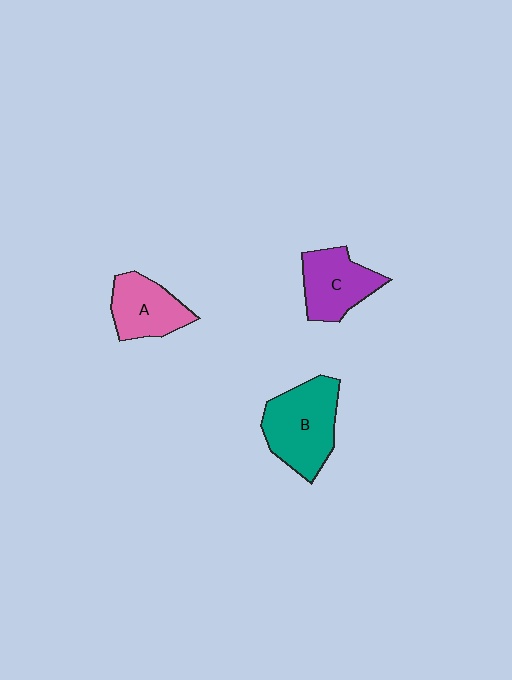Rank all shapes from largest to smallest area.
From largest to smallest: B (teal), C (purple), A (pink).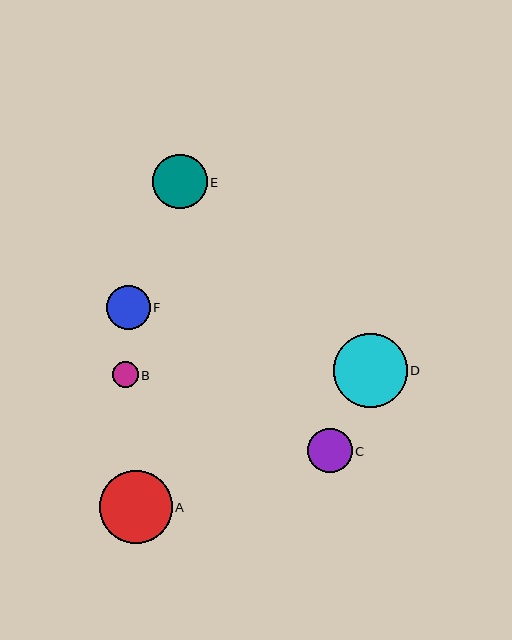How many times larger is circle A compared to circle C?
Circle A is approximately 1.6 times the size of circle C.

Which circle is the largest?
Circle D is the largest with a size of approximately 74 pixels.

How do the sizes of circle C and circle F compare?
Circle C and circle F are approximately the same size.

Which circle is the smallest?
Circle B is the smallest with a size of approximately 26 pixels.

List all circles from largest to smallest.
From largest to smallest: D, A, E, C, F, B.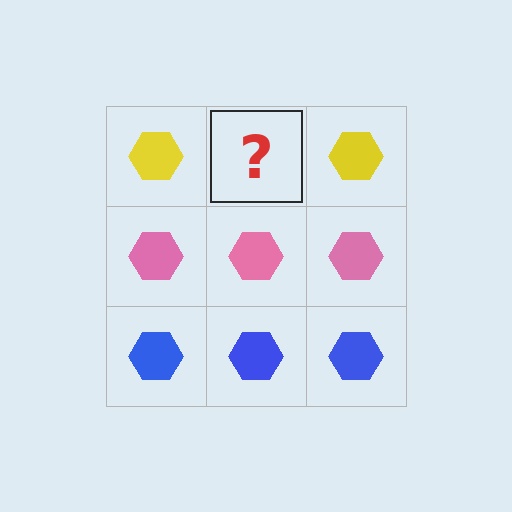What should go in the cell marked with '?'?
The missing cell should contain a yellow hexagon.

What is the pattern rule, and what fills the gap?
The rule is that each row has a consistent color. The gap should be filled with a yellow hexagon.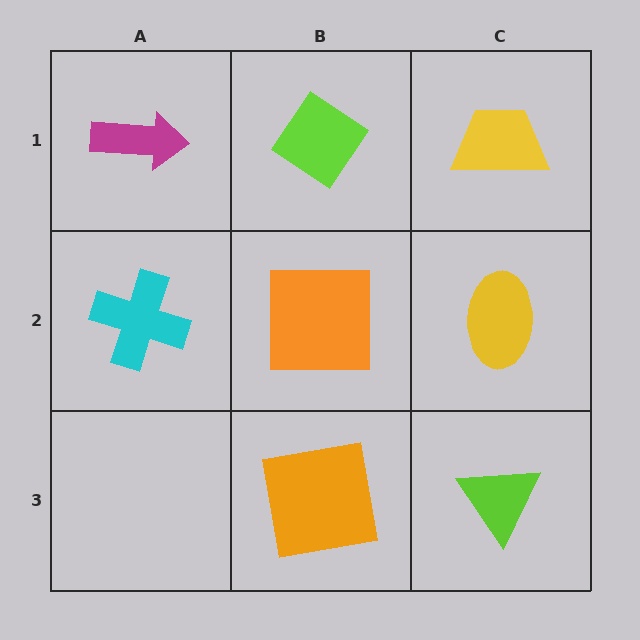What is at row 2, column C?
A yellow ellipse.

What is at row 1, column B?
A lime diamond.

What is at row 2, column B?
An orange square.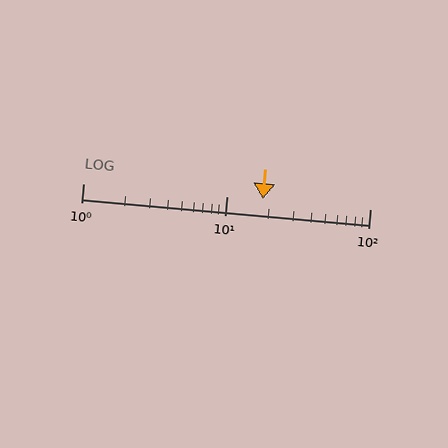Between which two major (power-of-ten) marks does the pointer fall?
The pointer is between 10 and 100.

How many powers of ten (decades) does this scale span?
The scale spans 2 decades, from 1 to 100.